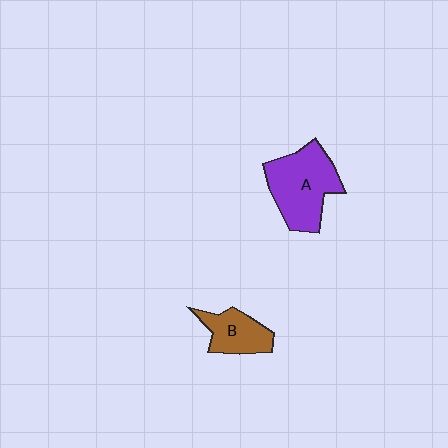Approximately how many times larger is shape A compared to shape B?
Approximately 1.8 times.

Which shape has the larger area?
Shape A (purple).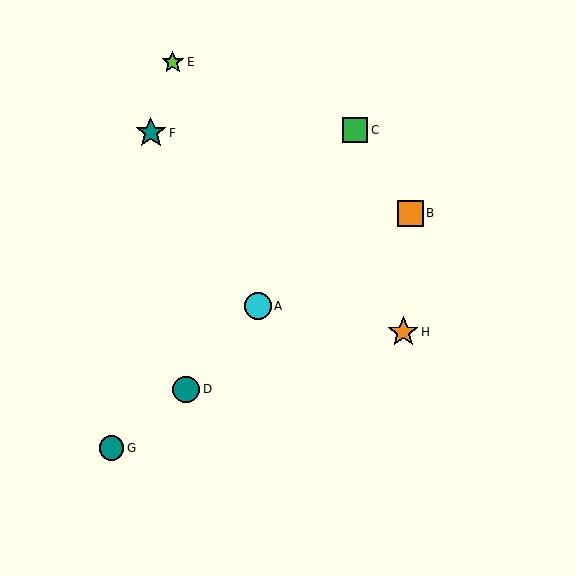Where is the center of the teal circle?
The center of the teal circle is at (112, 448).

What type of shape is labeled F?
Shape F is a teal star.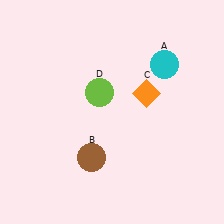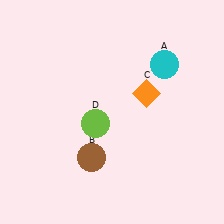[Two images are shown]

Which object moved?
The lime circle (D) moved down.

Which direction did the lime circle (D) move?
The lime circle (D) moved down.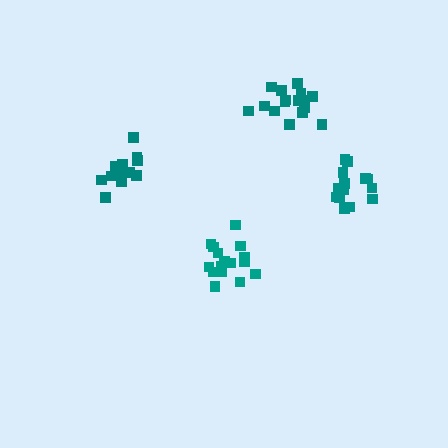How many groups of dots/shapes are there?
There are 4 groups.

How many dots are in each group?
Group 1: 16 dots, Group 2: 14 dots, Group 3: 17 dots, Group 4: 13 dots (60 total).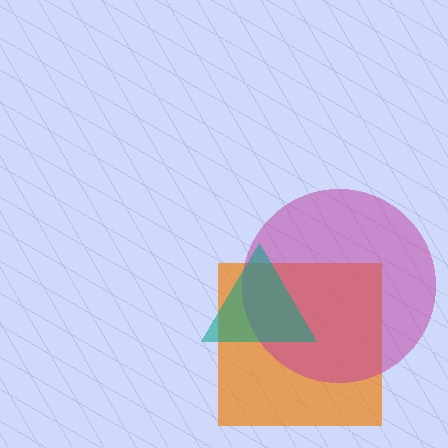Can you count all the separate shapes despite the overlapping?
Yes, there are 3 separate shapes.